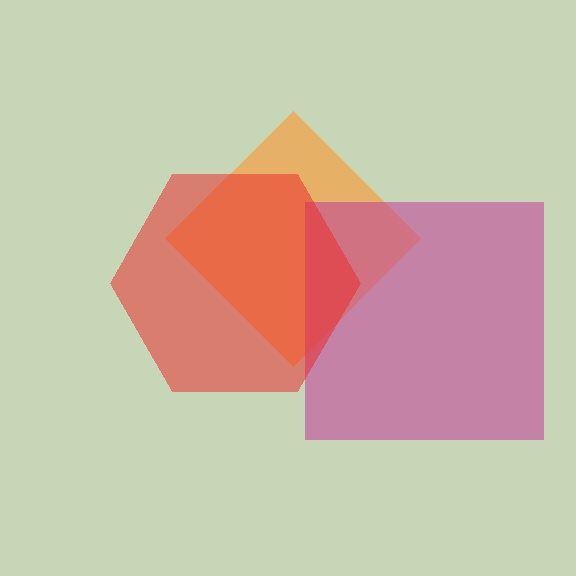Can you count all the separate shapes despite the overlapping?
Yes, there are 3 separate shapes.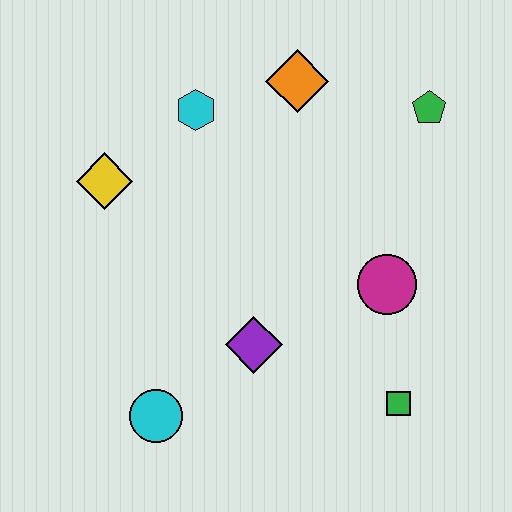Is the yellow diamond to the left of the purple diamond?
Yes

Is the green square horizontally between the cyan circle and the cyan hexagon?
No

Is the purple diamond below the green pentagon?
Yes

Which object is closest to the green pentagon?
The orange diamond is closest to the green pentagon.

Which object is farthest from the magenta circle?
The yellow diamond is farthest from the magenta circle.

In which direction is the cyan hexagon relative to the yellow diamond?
The cyan hexagon is to the right of the yellow diamond.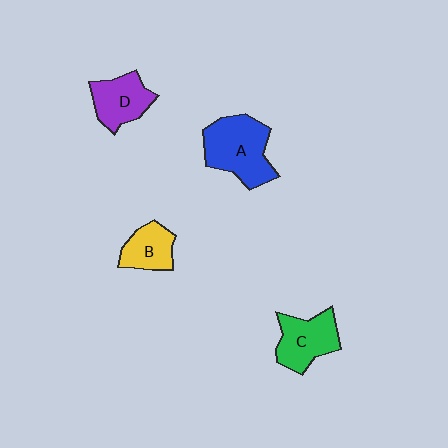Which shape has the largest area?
Shape A (blue).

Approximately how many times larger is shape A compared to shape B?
Approximately 1.8 times.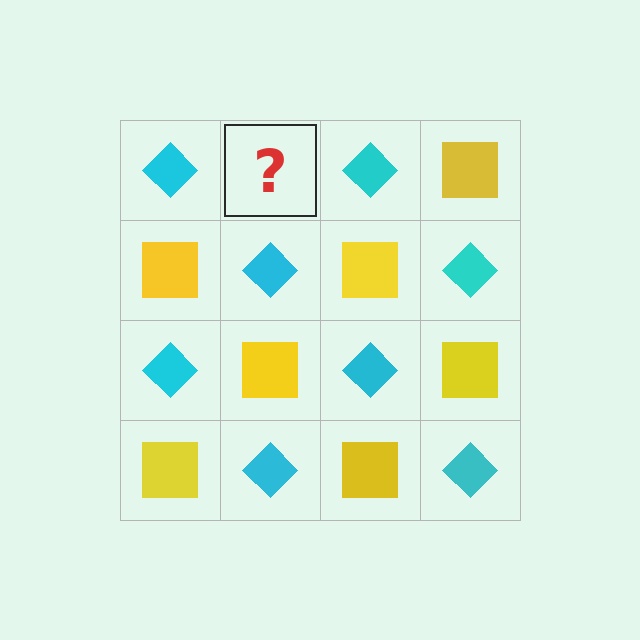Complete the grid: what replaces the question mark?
The question mark should be replaced with a yellow square.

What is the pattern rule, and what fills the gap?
The rule is that it alternates cyan diamond and yellow square in a checkerboard pattern. The gap should be filled with a yellow square.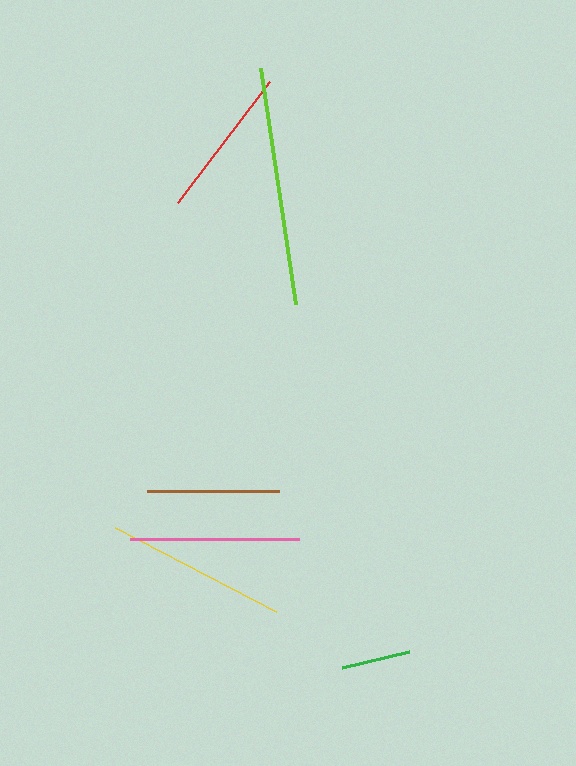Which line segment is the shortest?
The green line is the shortest at approximately 68 pixels.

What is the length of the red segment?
The red segment is approximately 152 pixels long.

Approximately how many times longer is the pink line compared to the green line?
The pink line is approximately 2.5 times the length of the green line.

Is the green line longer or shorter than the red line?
The red line is longer than the green line.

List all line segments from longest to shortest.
From longest to shortest: lime, yellow, pink, red, brown, green.